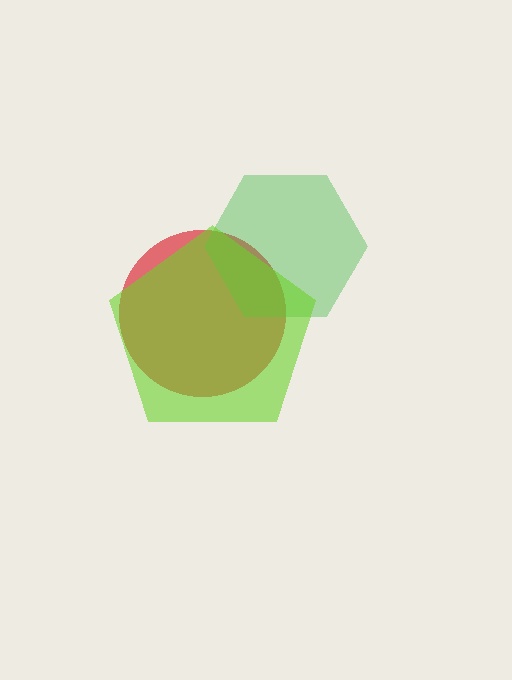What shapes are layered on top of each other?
The layered shapes are: a red circle, a green hexagon, a lime pentagon.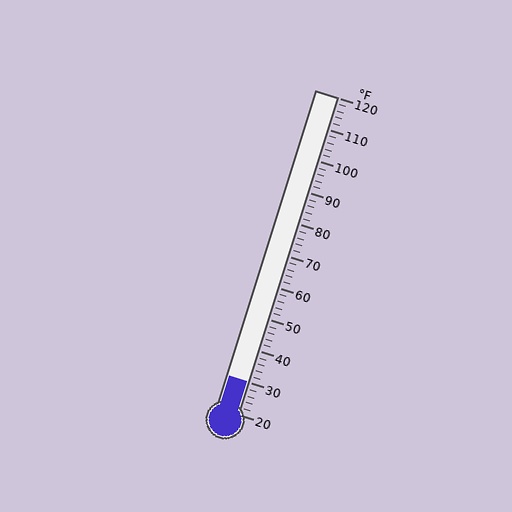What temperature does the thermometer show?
The thermometer shows approximately 30°F.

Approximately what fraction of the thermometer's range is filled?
The thermometer is filled to approximately 10% of its range.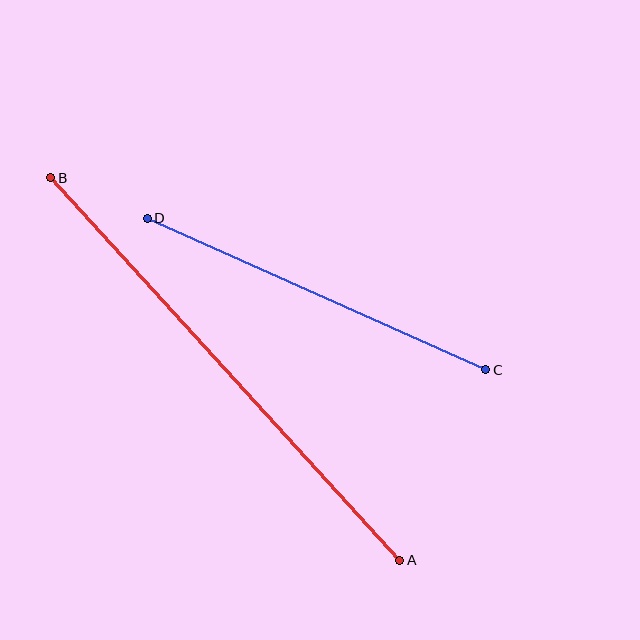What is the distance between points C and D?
The distance is approximately 371 pixels.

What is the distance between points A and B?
The distance is approximately 518 pixels.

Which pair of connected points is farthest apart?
Points A and B are farthest apart.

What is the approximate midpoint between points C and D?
The midpoint is at approximately (317, 294) pixels.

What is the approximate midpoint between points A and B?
The midpoint is at approximately (225, 369) pixels.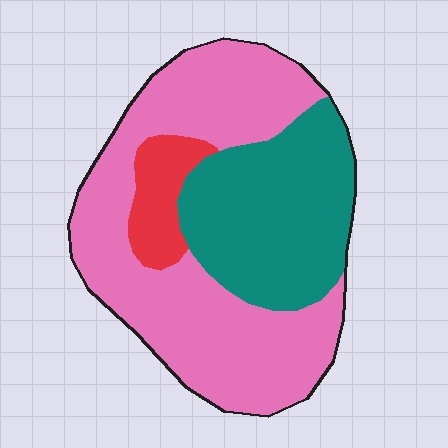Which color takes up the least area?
Red, at roughly 10%.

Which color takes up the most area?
Pink, at roughly 60%.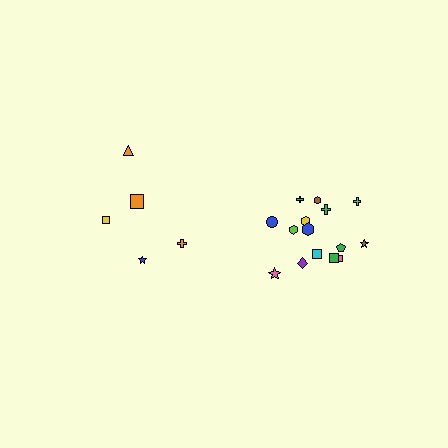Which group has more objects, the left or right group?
The right group.